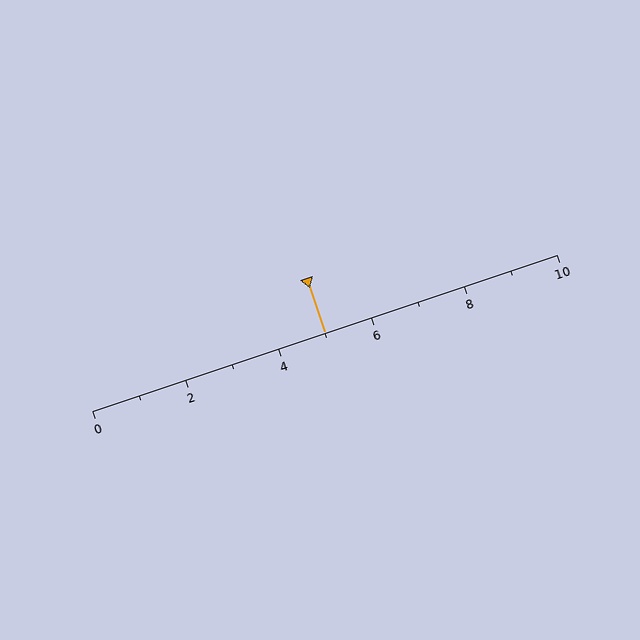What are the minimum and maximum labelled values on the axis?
The axis runs from 0 to 10.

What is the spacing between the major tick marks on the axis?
The major ticks are spaced 2 apart.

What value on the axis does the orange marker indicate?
The marker indicates approximately 5.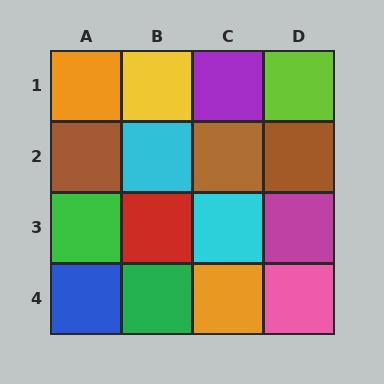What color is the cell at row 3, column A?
Green.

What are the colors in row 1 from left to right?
Orange, yellow, purple, lime.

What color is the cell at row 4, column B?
Green.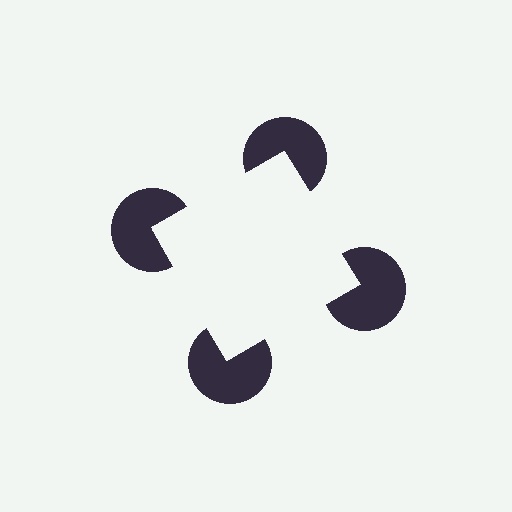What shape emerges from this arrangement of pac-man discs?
An illusory square — its edges are inferred from the aligned wedge cuts in the pac-man discs, not physically drawn.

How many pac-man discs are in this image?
There are 4 — one at each vertex of the illusory square.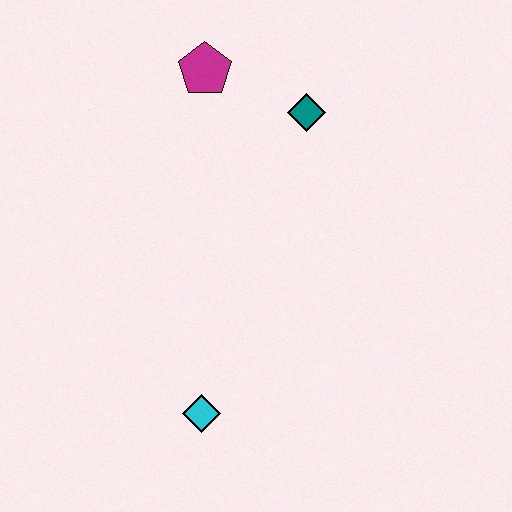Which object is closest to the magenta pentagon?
The teal diamond is closest to the magenta pentagon.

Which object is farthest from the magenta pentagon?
The cyan diamond is farthest from the magenta pentagon.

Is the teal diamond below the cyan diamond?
No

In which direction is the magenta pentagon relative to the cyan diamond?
The magenta pentagon is above the cyan diamond.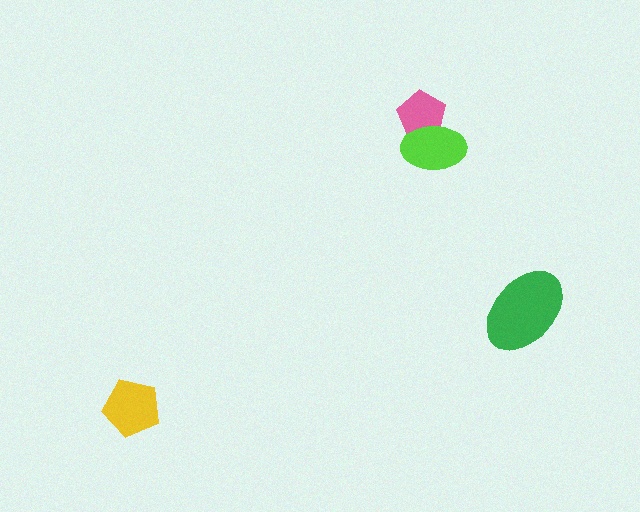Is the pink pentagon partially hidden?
Yes, it is partially covered by another shape.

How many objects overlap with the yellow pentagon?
0 objects overlap with the yellow pentagon.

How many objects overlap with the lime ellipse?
1 object overlaps with the lime ellipse.